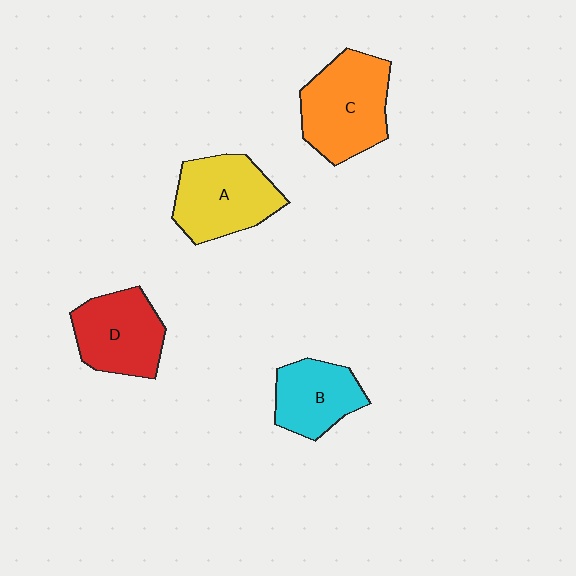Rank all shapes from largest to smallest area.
From largest to smallest: C (orange), A (yellow), D (red), B (cyan).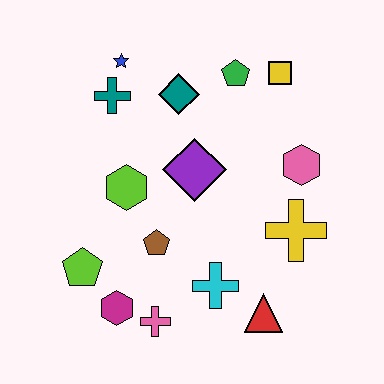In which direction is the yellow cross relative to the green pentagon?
The yellow cross is below the green pentagon.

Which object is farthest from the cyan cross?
The blue star is farthest from the cyan cross.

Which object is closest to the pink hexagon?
The yellow cross is closest to the pink hexagon.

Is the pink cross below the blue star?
Yes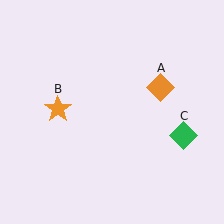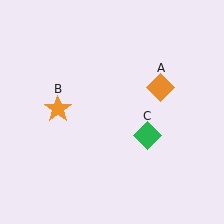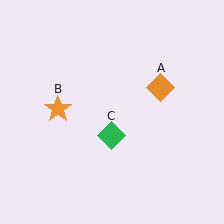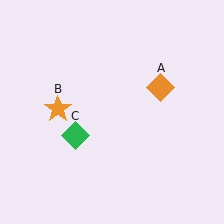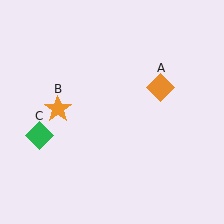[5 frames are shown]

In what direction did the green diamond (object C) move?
The green diamond (object C) moved left.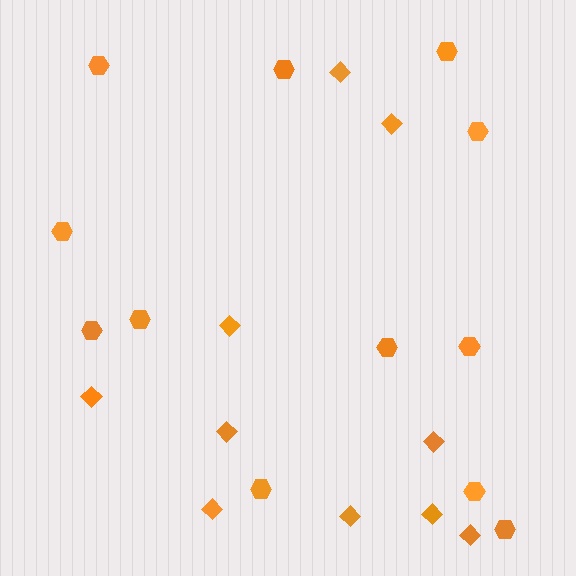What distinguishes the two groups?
There are 2 groups: one group of diamonds (10) and one group of hexagons (12).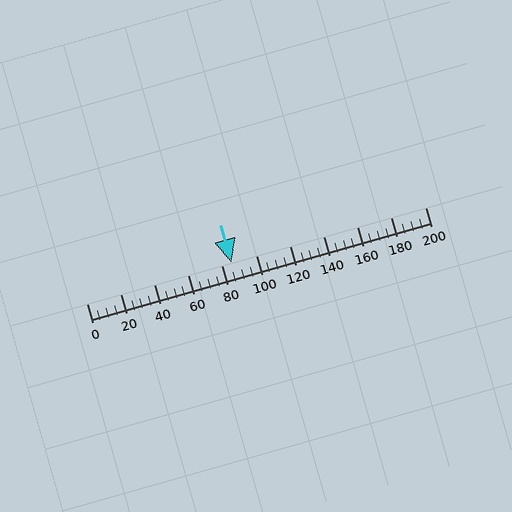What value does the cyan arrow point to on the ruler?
The cyan arrow points to approximately 86.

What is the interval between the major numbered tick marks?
The major tick marks are spaced 20 units apart.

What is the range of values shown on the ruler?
The ruler shows values from 0 to 200.